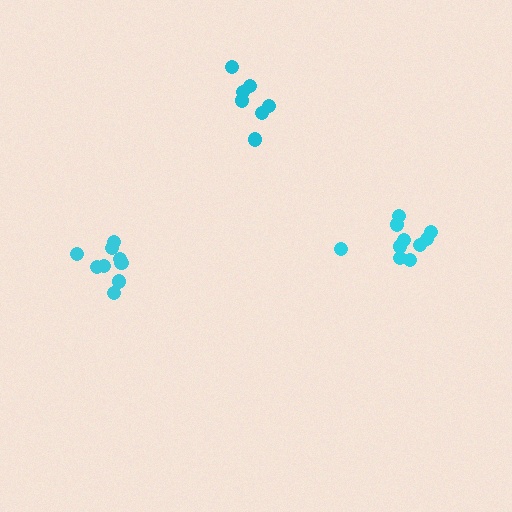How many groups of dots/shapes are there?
There are 3 groups.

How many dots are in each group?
Group 1: 9 dots, Group 2: 10 dots, Group 3: 7 dots (26 total).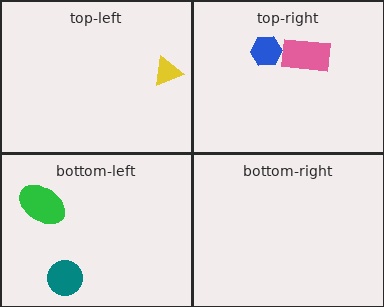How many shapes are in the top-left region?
1.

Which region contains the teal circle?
The bottom-left region.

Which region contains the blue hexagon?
The top-right region.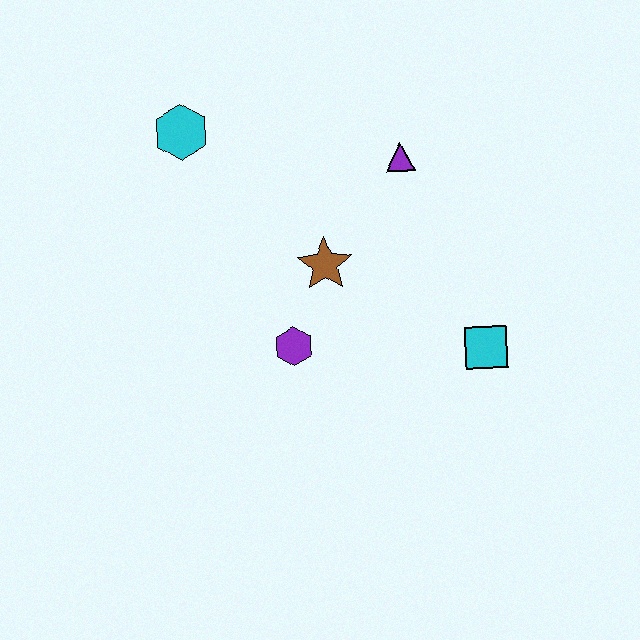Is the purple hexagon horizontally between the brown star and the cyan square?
No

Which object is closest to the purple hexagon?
The brown star is closest to the purple hexagon.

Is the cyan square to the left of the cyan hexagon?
No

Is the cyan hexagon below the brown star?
No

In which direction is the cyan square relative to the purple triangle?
The cyan square is below the purple triangle.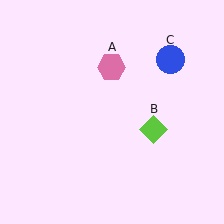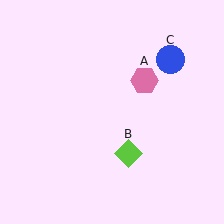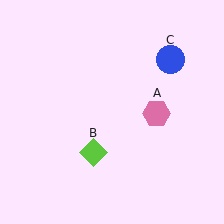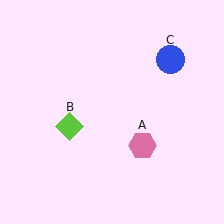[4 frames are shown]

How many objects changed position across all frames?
2 objects changed position: pink hexagon (object A), lime diamond (object B).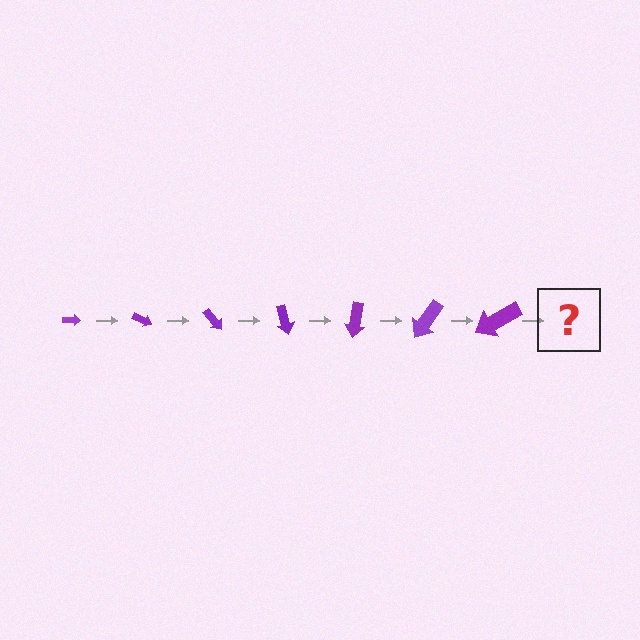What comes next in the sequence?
The next element should be an arrow, larger than the previous one and rotated 175 degrees from the start.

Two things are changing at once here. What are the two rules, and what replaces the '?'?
The two rules are that the arrow grows larger each step and it rotates 25 degrees each step. The '?' should be an arrow, larger than the previous one and rotated 175 degrees from the start.